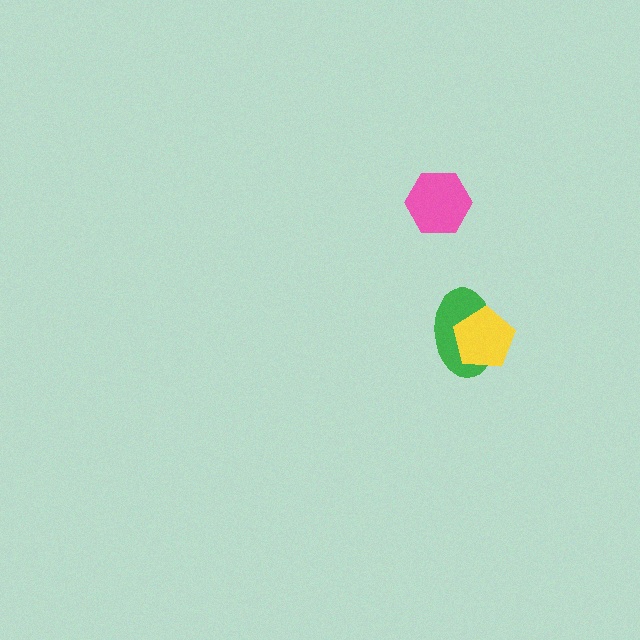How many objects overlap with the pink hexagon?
0 objects overlap with the pink hexagon.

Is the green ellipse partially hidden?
Yes, it is partially covered by another shape.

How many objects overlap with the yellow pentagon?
1 object overlaps with the yellow pentagon.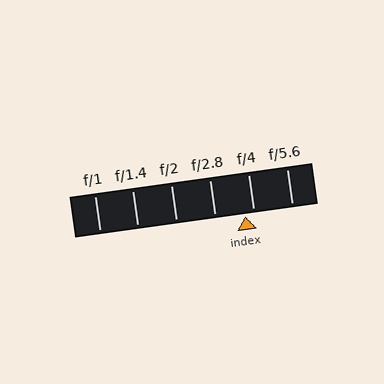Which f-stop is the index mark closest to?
The index mark is closest to f/4.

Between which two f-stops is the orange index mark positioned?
The index mark is between f/2.8 and f/4.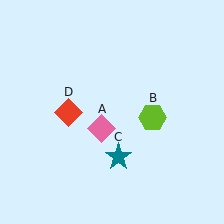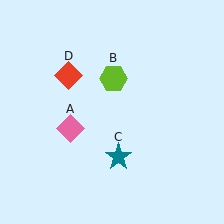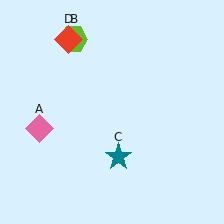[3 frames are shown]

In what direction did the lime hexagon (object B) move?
The lime hexagon (object B) moved up and to the left.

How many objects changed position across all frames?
3 objects changed position: pink diamond (object A), lime hexagon (object B), red diamond (object D).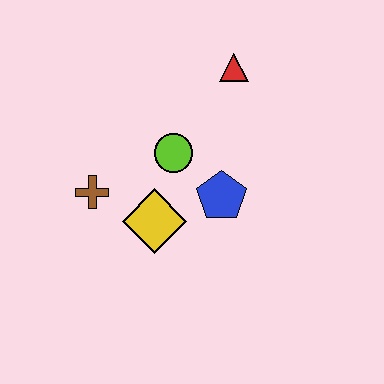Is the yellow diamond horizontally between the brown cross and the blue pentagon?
Yes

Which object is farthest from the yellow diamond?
The red triangle is farthest from the yellow diamond.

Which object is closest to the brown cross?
The yellow diamond is closest to the brown cross.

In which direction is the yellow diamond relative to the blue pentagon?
The yellow diamond is to the left of the blue pentagon.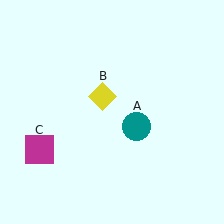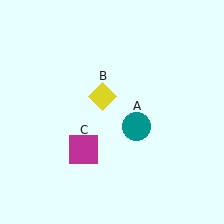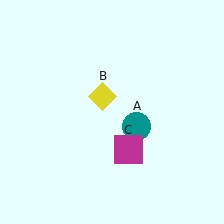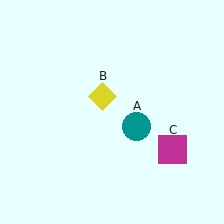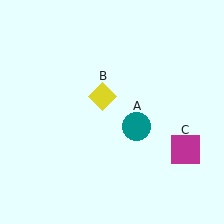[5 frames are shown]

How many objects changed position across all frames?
1 object changed position: magenta square (object C).